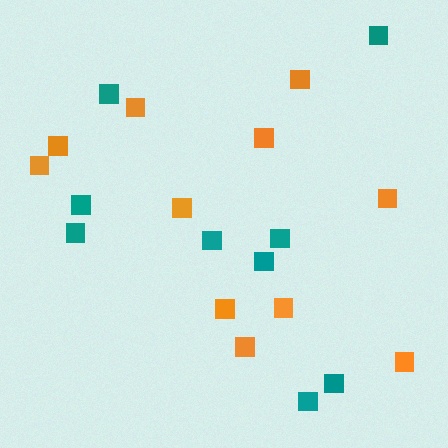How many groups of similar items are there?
There are 2 groups: one group of orange squares (11) and one group of teal squares (9).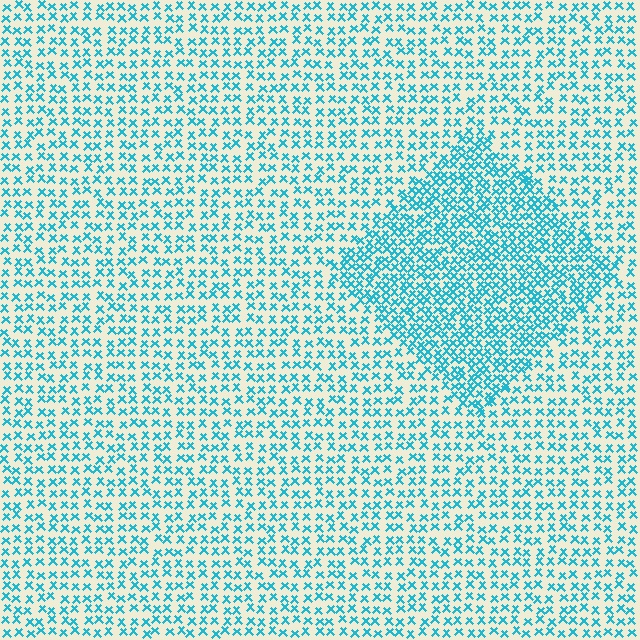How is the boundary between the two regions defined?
The boundary is defined by a change in element density (approximately 1.9x ratio). All elements are the same color, size, and shape.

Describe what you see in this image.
The image contains small cyan elements arranged at two different densities. A diamond-shaped region is visible where the elements are more densely packed than the surrounding area.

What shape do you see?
I see a diamond.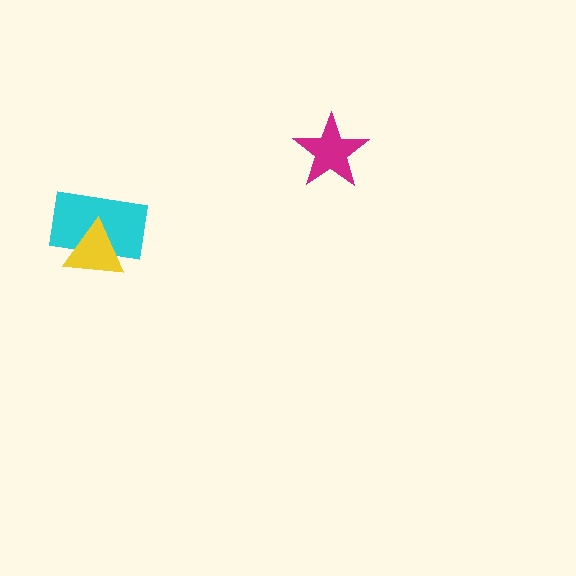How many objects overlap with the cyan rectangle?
1 object overlaps with the cyan rectangle.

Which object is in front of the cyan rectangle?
The yellow triangle is in front of the cyan rectangle.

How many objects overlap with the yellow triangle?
1 object overlaps with the yellow triangle.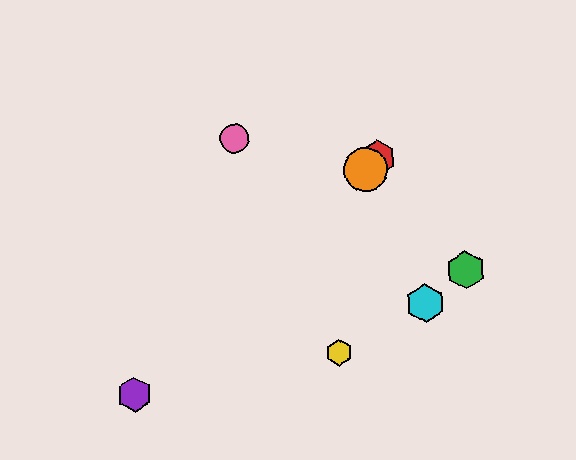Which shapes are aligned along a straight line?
The red hexagon, the blue circle, the purple hexagon, the orange circle are aligned along a straight line.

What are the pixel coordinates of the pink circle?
The pink circle is at (235, 139).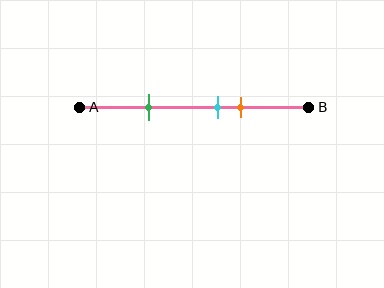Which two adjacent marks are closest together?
The cyan and orange marks are the closest adjacent pair.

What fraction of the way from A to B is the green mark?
The green mark is approximately 30% (0.3) of the way from A to B.